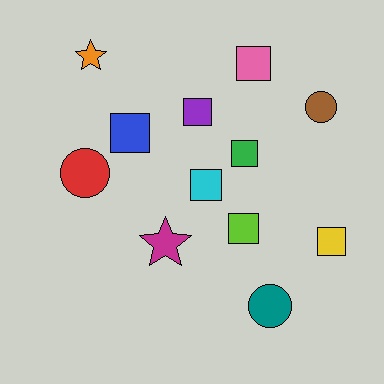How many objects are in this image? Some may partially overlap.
There are 12 objects.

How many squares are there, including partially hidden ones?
There are 7 squares.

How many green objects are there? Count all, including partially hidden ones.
There is 1 green object.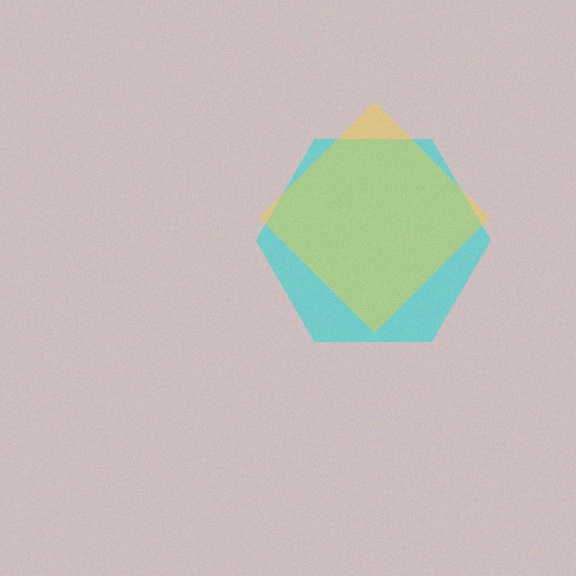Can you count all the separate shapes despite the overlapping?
Yes, there are 2 separate shapes.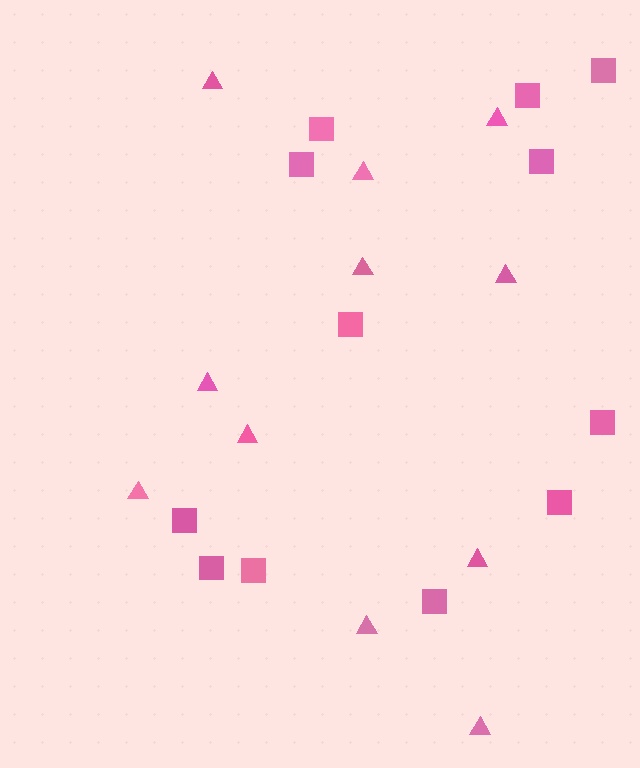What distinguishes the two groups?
There are 2 groups: one group of squares (12) and one group of triangles (11).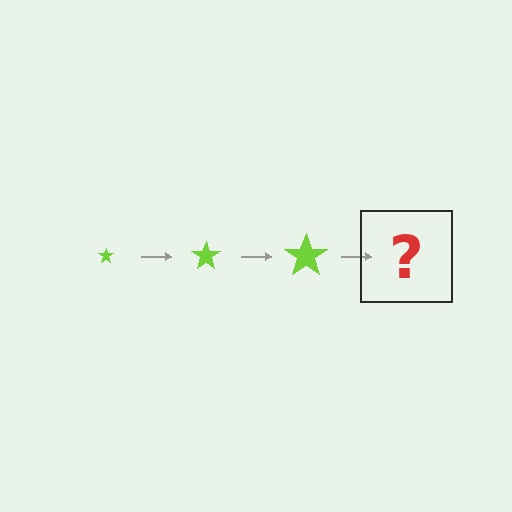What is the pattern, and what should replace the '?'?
The pattern is that the star gets progressively larger each step. The '?' should be a lime star, larger than the previous one.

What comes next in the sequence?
The next element should be a lime star, larger than the previous one.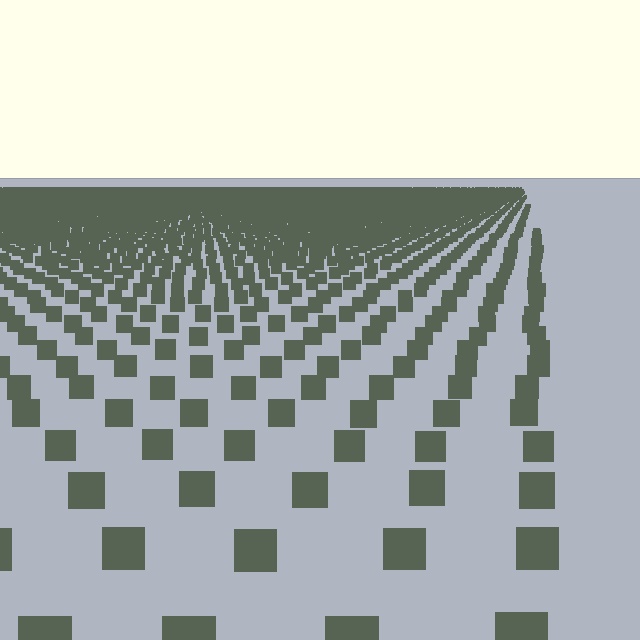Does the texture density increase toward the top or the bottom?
Density increases toward the top.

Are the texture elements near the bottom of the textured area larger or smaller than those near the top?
Larger. Near the bottom, elements are closer to the viewer and appear at a bigger on-screen size.